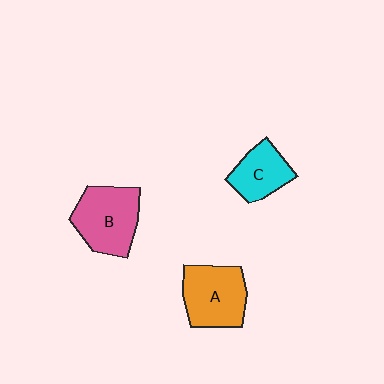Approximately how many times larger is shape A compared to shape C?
Approximately 1.4 times.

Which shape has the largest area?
Shape B (pink).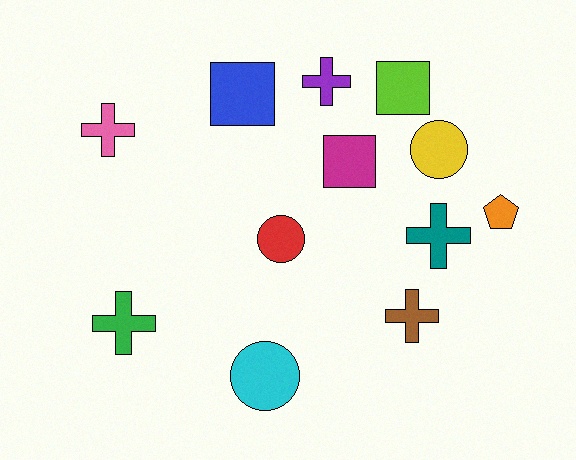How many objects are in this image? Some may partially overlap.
There are 12 objects.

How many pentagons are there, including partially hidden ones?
There is 1 pentagon.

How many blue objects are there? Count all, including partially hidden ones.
There is 1 blue object.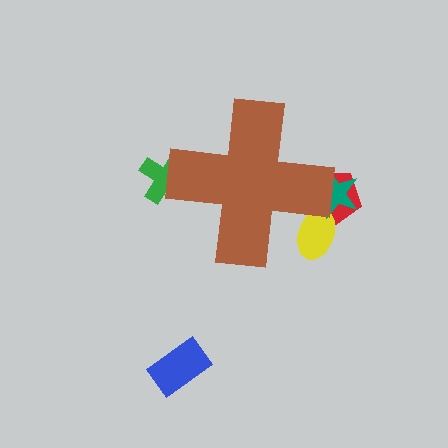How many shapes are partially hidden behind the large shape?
4 shapes are partially hidden.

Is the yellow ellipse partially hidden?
Yes, the yellow ellipse is partially hidden behind the brown cross.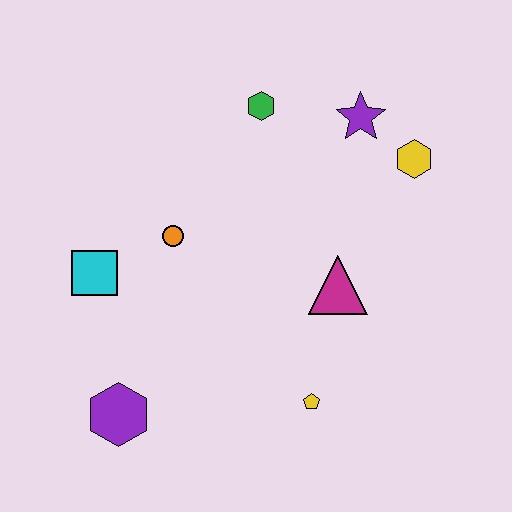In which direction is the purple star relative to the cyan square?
The purple star is to the right of the cyan square.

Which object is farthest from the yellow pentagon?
The green hexagon is farthest from the yellow pentagon.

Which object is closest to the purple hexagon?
The cyan square is closest to the purple hexagon.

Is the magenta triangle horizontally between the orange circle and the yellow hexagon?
Yes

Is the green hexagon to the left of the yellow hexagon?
Yes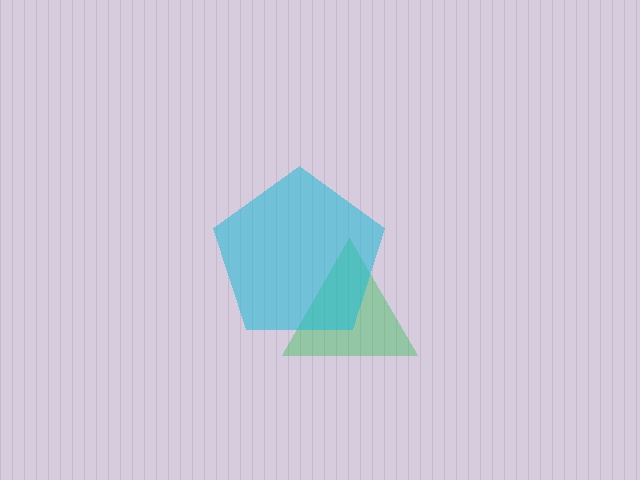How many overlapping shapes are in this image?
There are 2 overlapping shapes in the image.